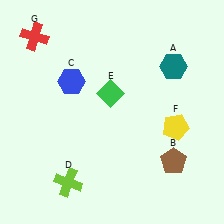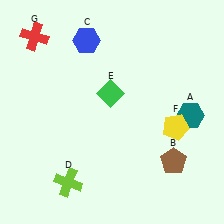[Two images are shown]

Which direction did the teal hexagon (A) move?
The teal hexagon (A) moved down.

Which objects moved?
The objects that moved are: the teal hexagon (A), the blue hexagon (C).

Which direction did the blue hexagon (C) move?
The blue hexagon (C) moved up.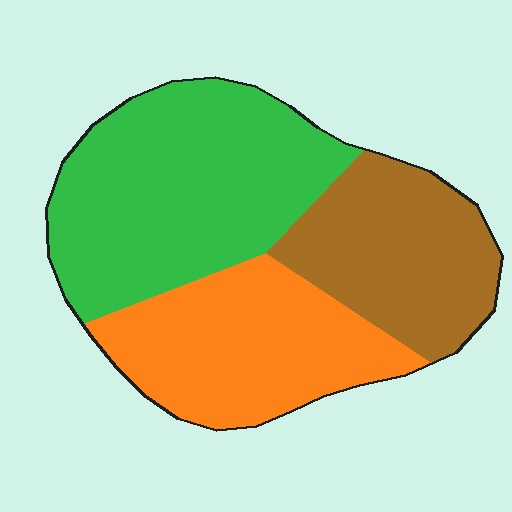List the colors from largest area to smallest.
From largest to smallest: green, orange, brown.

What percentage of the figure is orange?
Orange takes up about one third (1/3) of the figure.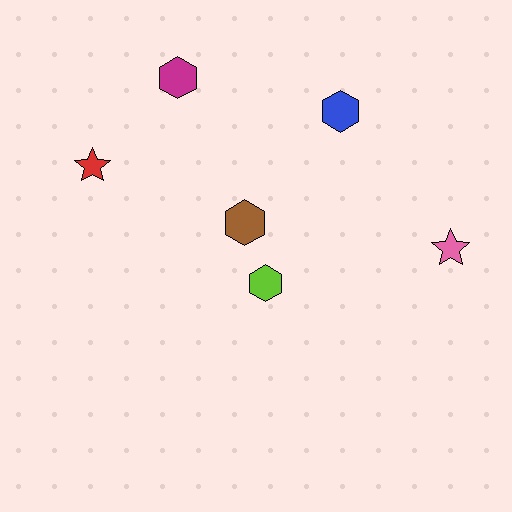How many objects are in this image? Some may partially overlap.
There are 6 objects.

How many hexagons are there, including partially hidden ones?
There are 4 hexagons.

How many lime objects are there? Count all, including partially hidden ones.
There is 1 lime object.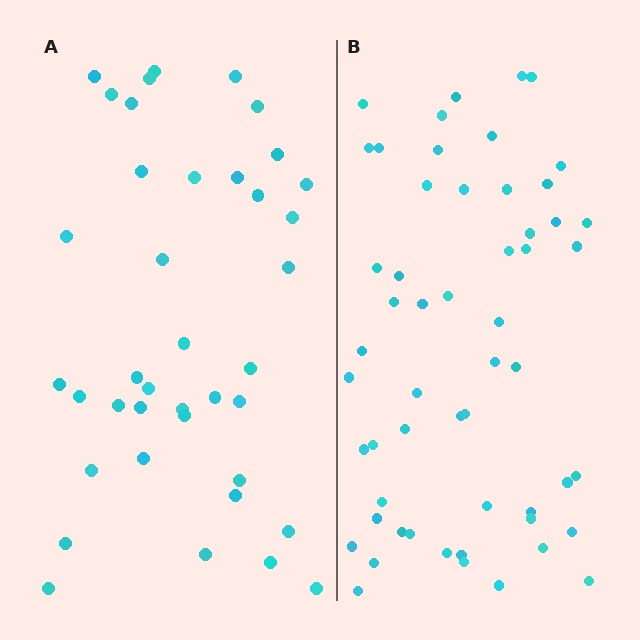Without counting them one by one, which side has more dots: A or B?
Region B (the right region) has more dots.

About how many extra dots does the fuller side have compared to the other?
Region B has approximately 15 more dots than region A.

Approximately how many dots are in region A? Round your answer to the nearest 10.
About 40 dots. (The exact count is 39, which rounds to 40.)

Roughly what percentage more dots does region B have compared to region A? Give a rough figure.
About 40% more.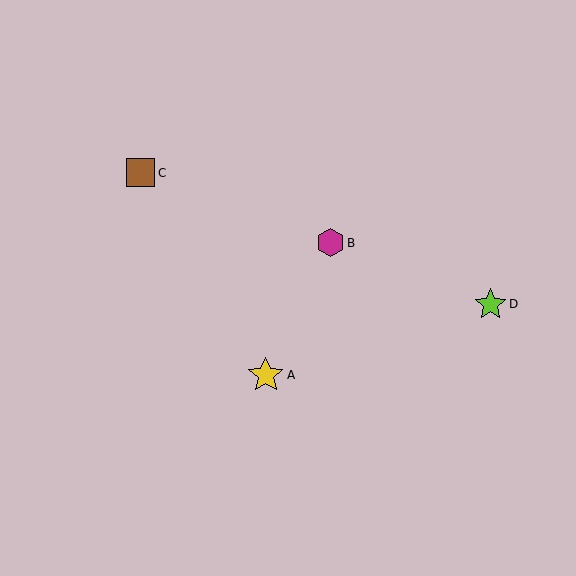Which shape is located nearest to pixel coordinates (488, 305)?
The lime star (labeled D) at (491, 304) is nearest to that location.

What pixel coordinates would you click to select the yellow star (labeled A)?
Click at (266, 375) to select the yellow star A.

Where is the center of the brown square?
The center of the brown square is at (140, 173).